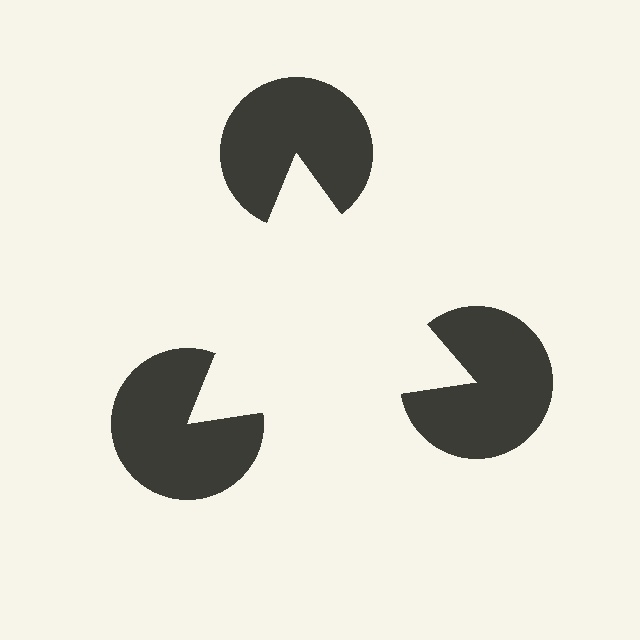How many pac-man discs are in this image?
There are 3 — one at each vertex of the illusory triangle.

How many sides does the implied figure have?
3 sides.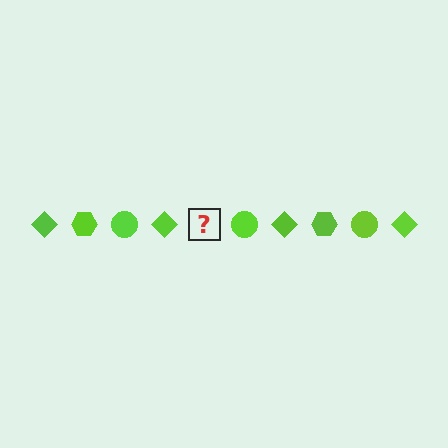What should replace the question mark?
The question mark should be replaced with a lime hexagon.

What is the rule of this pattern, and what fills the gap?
The rule is that the pattern cycles through diamond, hexagon, circle shapes in lime. The gap should be filled with a lime hexagon.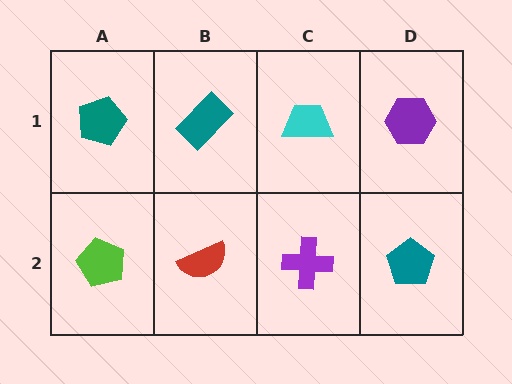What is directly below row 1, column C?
A purple cross.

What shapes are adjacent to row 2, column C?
A cyan trapezoid (row 1, column C), a red semicircle (row 2, column B), a teal pentagon (row 2, column D).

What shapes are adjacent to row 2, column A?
A teal pentagon (row 1, column A), a red semicircle (row 2, column B).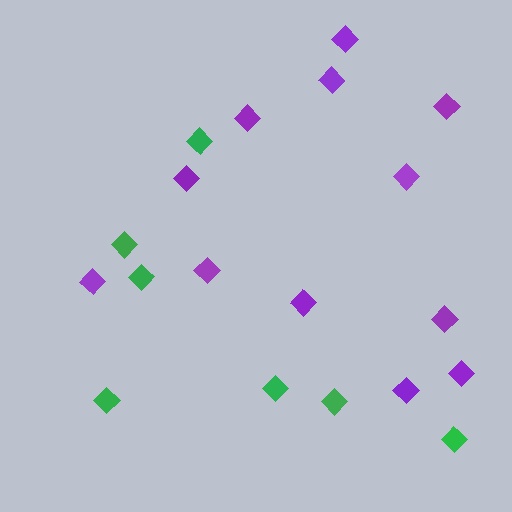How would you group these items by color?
There are 2 groups: one group of purple diamonds (12) and one group of green diamonds (7).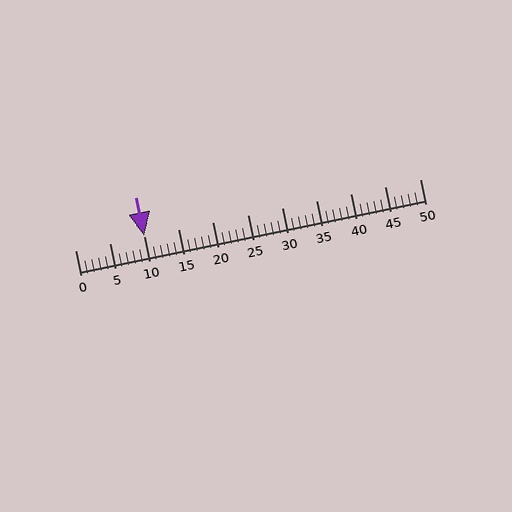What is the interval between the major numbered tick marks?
The major tick marks are spaced 5 units apart.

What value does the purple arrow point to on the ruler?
The purple arrow points to approximately 10.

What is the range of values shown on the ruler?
The ruler shows values from 0 to 50.